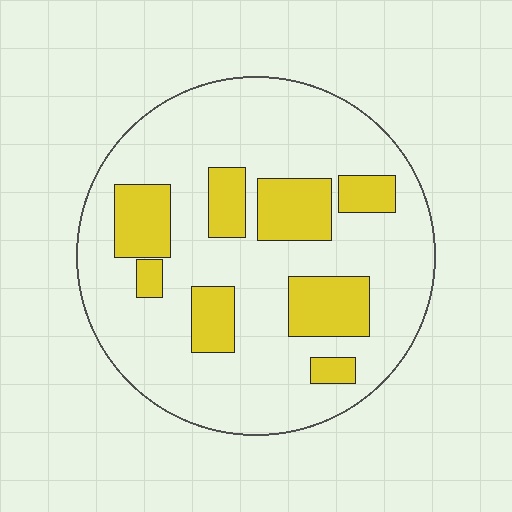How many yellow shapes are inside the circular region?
8.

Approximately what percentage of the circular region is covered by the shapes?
Approximately 25%.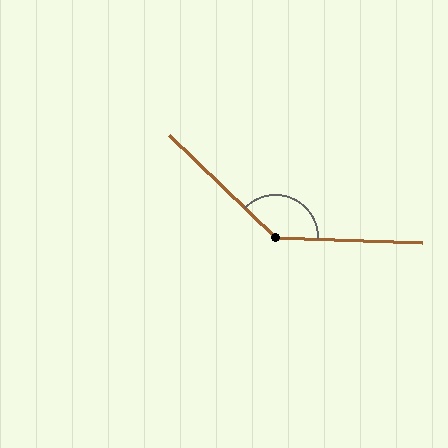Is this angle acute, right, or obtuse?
It is obtuse.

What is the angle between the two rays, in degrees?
Approximately 138 degrees.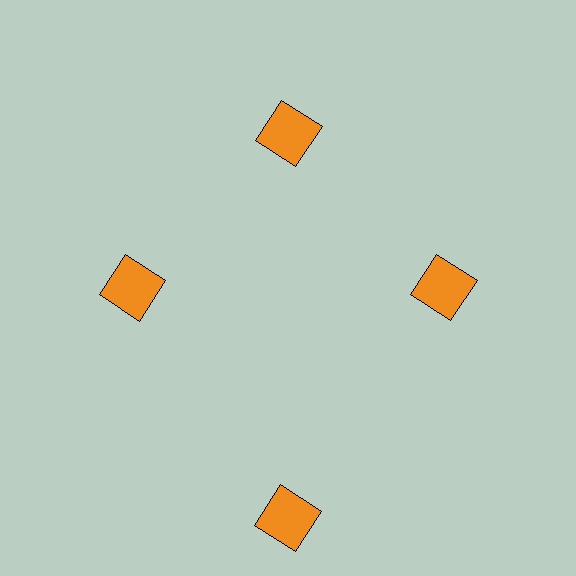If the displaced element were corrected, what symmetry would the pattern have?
It would have 4-fold rotational symmetry — the pattern would map onto itself every 90 degrees.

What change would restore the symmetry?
The symmetry would be restored by moving it inward, back onto the ring so that all 4 squares sit at equal angles and equal distance from the center.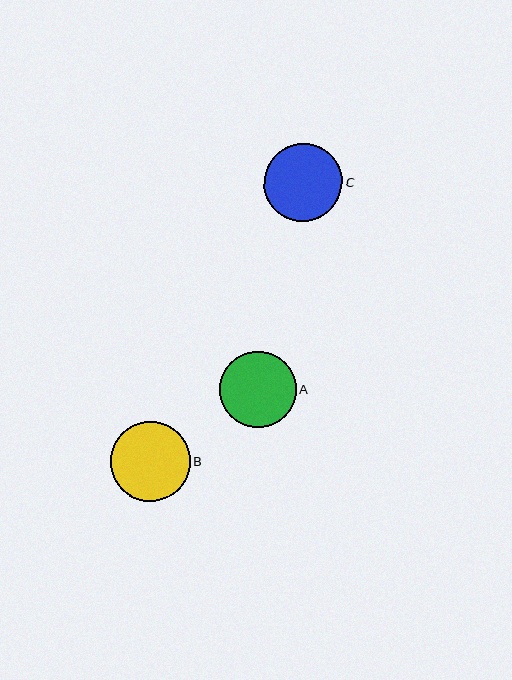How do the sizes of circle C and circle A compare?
Circle C and circle A are approximately the same size.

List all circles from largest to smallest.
From largest to smallest: B, C, A.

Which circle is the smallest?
Circle A is the smallest with a size of approximately 77 pixels.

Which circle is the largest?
Circle B is the largest with a size of approximately 80 pixels.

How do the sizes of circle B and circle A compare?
Circle B and circle A are approximately the same size.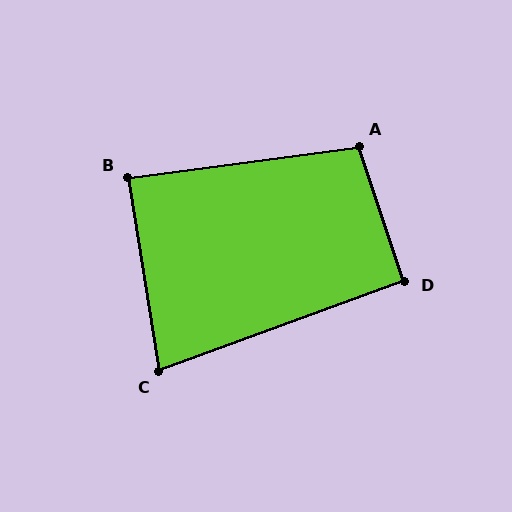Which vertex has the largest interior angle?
A, at approximately 101 degrees.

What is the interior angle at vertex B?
Approximately 88 degrees (approximately right).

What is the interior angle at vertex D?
Approximately 92 degrees (approximately right).